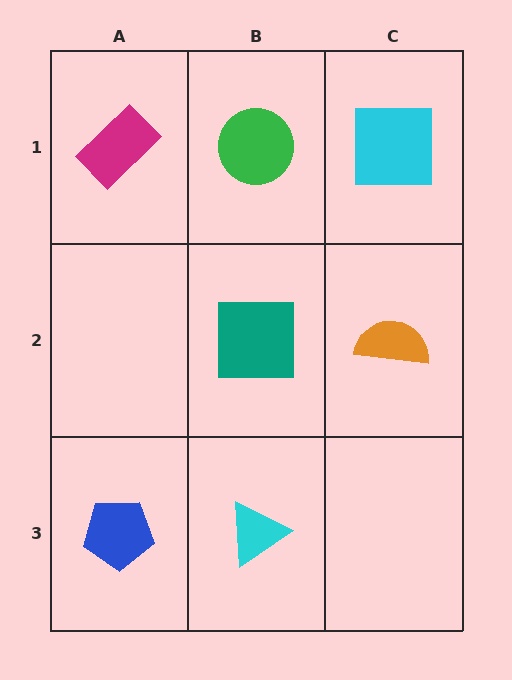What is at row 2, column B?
A teal square.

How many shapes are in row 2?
2 shapes.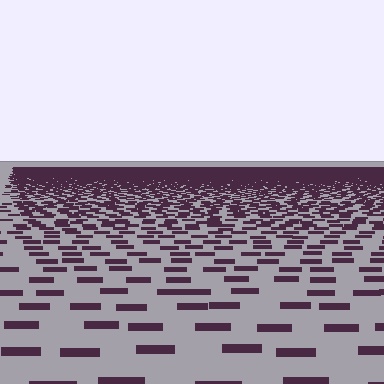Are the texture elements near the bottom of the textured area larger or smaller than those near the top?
Larger. Near the bottom, elements are closer to the viewer and appear at a bigger on-screen size.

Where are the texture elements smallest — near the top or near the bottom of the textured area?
Near the top.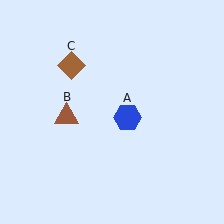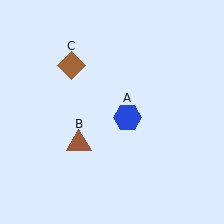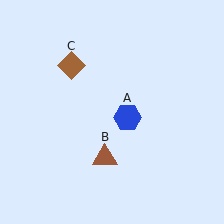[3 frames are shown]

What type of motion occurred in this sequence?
The brown triangle (object B) rotated counterclockwise around the center of the scene.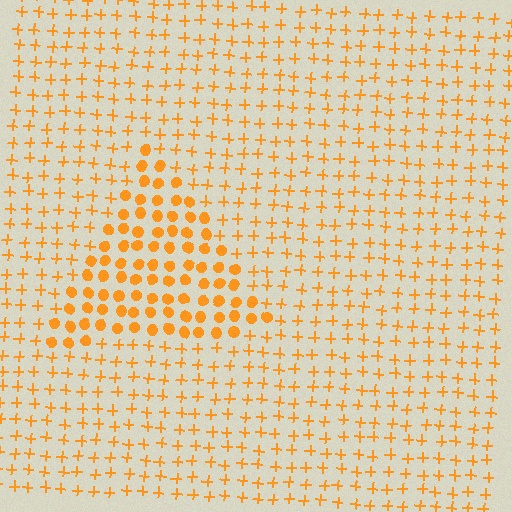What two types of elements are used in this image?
The image uses circles inside the triangle region and plus signs outside it.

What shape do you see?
I see a triangle.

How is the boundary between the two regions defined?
The boundary is defined by a change in element shape: circles inside vs. plus signs outside. All elements share the same color and spacing.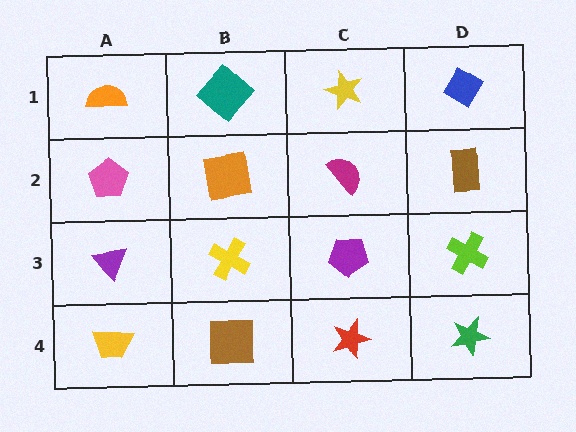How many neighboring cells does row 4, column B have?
3.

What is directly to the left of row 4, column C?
A brown square.